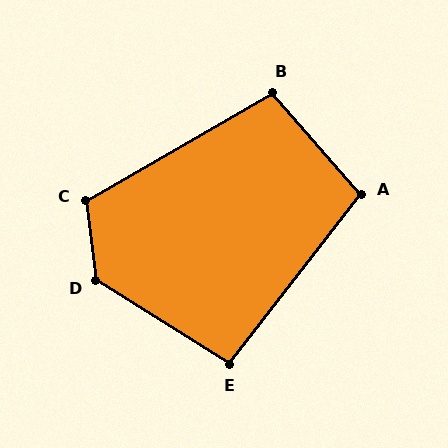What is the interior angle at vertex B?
Approximately 101 degrees (obtuse).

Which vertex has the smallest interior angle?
E, at approximately 96 degrees.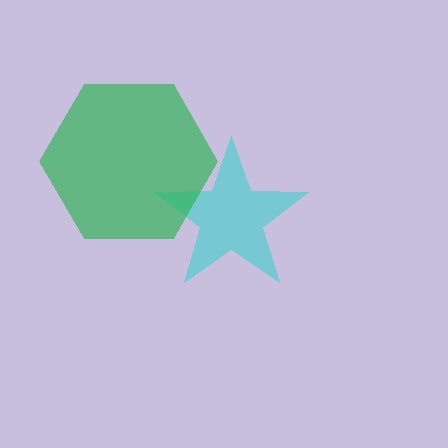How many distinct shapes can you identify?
There are 2 distinct shapes: a cyan star, a green hexagon.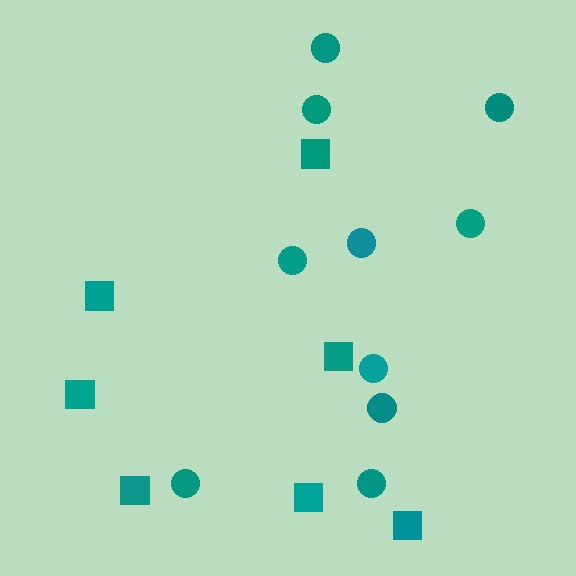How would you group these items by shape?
There are 2 groups: one group of circles (10) and one group of squares (7).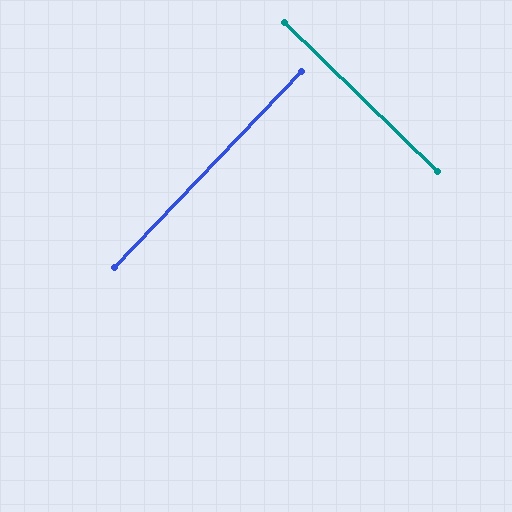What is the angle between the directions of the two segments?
Approximately 89 degrees.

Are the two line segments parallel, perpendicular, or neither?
Perpendicular — they meet at approximately 89°.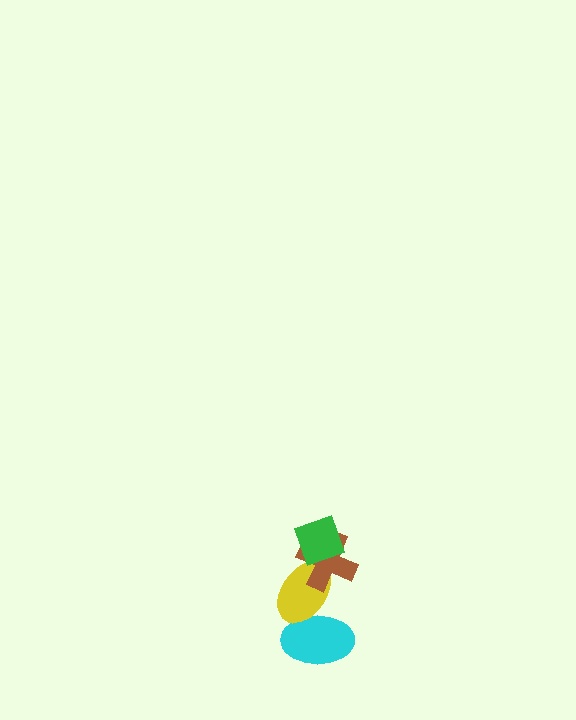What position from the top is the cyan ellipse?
The cyan ellipse is 4th from the top.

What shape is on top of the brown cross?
The green diamond is on top of the brown cross.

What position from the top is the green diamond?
The green diamond is 1st from the top.